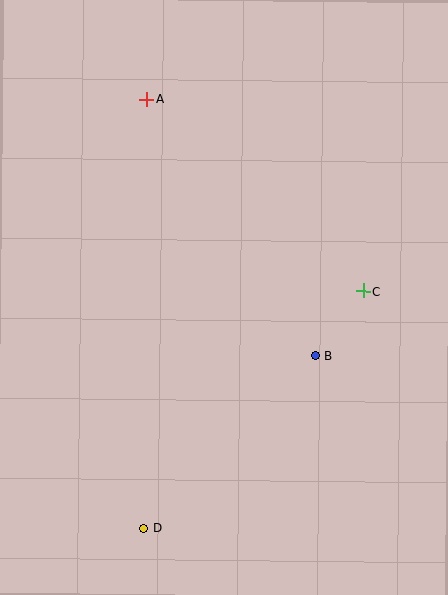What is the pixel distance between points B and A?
The distance between B and A is 307 pixels.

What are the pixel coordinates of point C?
Point C is at (363, 291).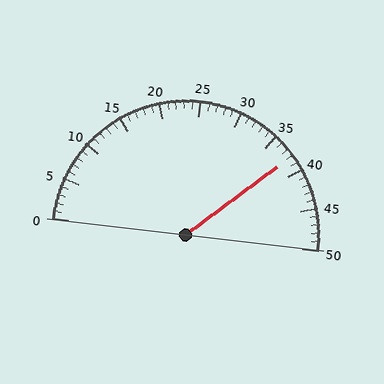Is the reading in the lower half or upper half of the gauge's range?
The reading is in the upper half of the range (0 to 50).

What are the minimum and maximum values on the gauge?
The gauge ranges from 0 to 50.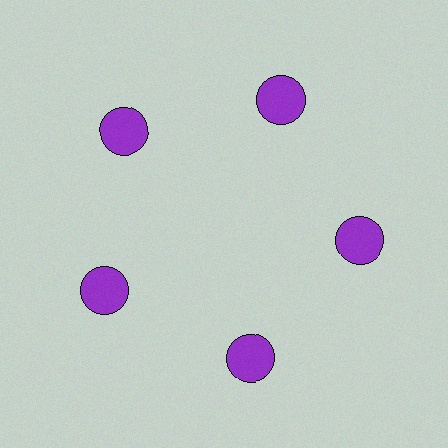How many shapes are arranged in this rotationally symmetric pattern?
There are 5 shapes, arranged in 5 groups of 1.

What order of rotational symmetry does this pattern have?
This pattern has 5-fold rotational symmetry.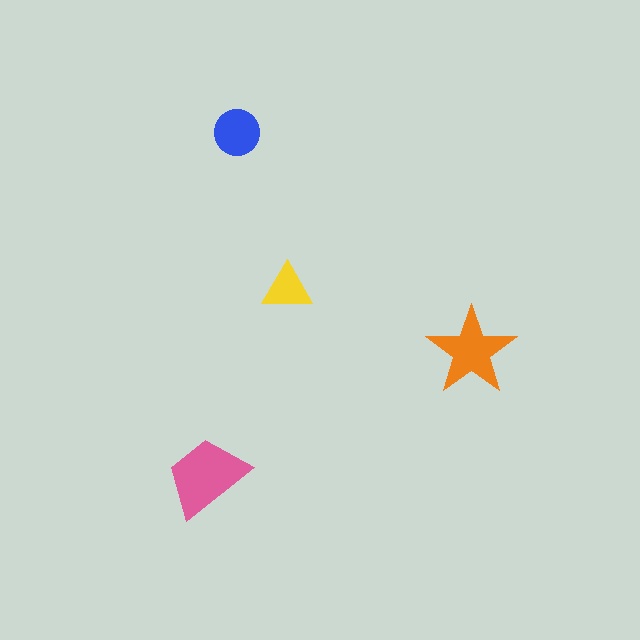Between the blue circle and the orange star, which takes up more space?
The orange star.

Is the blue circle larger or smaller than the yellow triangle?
Larger.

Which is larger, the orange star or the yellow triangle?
The orange star.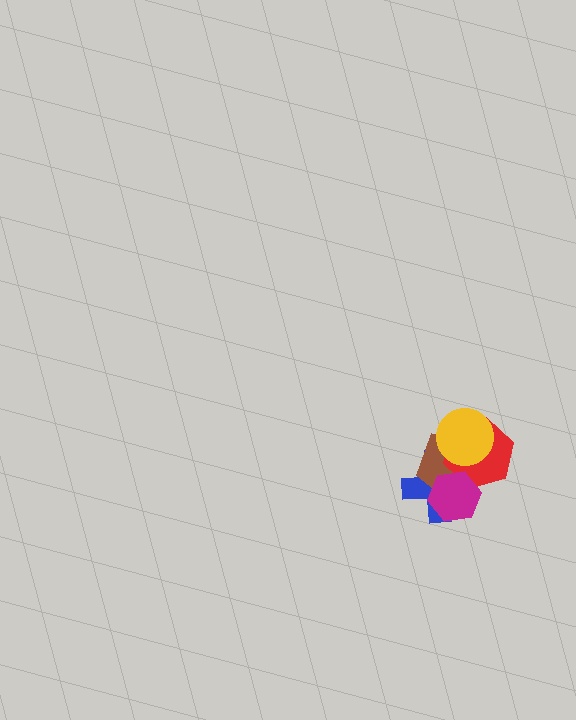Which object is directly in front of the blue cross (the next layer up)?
The brown pentagon is directly in front of the blue cross.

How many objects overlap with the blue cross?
4 objects overlap with the blue cross.